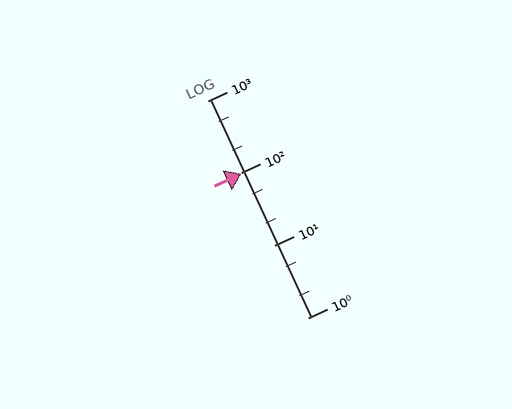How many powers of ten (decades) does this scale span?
The scale spans 3 decades, from 1 to 1000.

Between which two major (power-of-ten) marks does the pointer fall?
The pointer is between 10 and 100.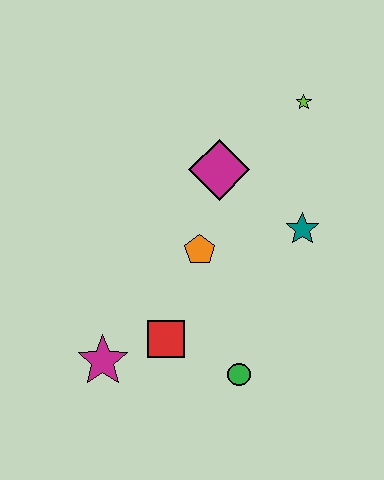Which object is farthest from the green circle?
The lime star is farthest from the green circle.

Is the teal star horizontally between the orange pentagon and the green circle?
No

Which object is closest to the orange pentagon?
The magenta diamond is closest to the orange pentagon.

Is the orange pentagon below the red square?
No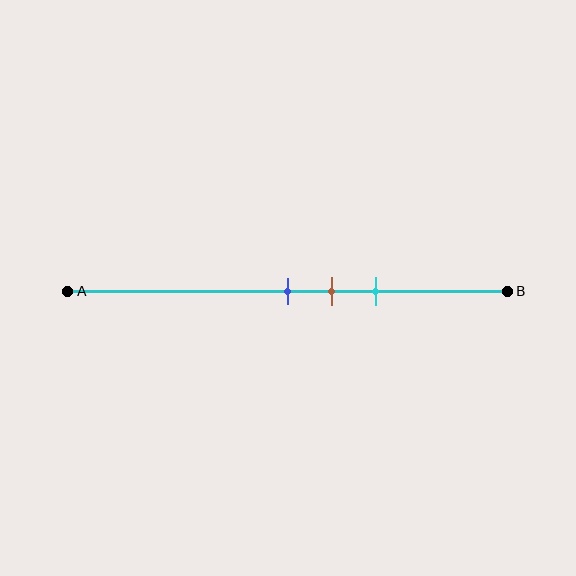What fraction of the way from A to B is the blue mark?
The blue mark is approximately 50% (0.5) of the way from A to B.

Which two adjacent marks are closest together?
The blue and brown marks are the closest adjacent pair.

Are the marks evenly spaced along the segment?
Yes, the marks are approximately evenly spaced.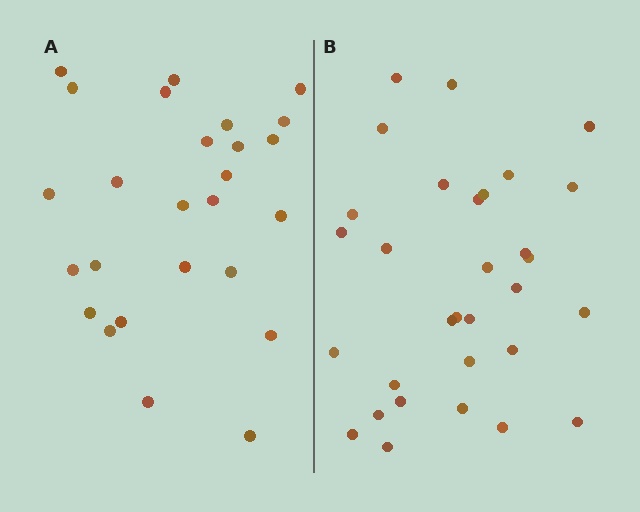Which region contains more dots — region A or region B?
Region B (the right region) has more dots.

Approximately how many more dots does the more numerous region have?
Region B has about 5 more dots than region A.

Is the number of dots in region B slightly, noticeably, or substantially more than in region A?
Region B has only slightly more — the two regions are fairly close. The ratio is roughly 1.2 to 1.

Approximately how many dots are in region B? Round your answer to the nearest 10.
About 30 dots. (The exact count is 31, which rounds to 30.)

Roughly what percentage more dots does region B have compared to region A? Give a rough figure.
About 20% more.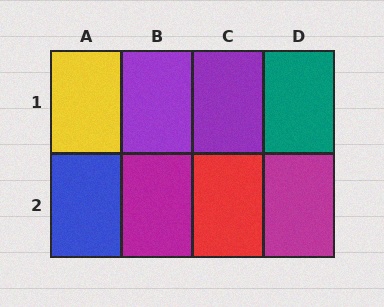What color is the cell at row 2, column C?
Red.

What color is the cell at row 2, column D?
Magenta.